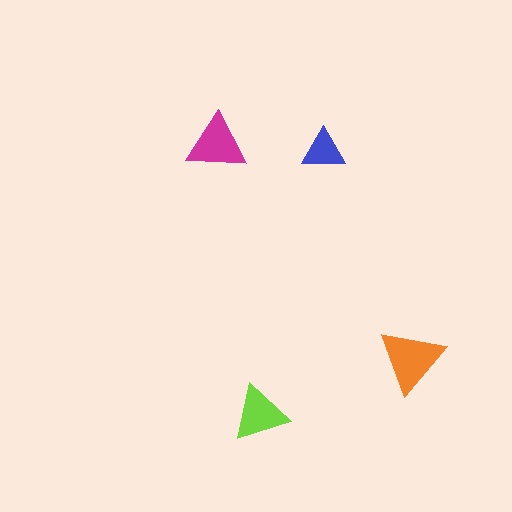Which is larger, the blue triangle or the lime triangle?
The lime one.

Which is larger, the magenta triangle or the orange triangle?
The orange one.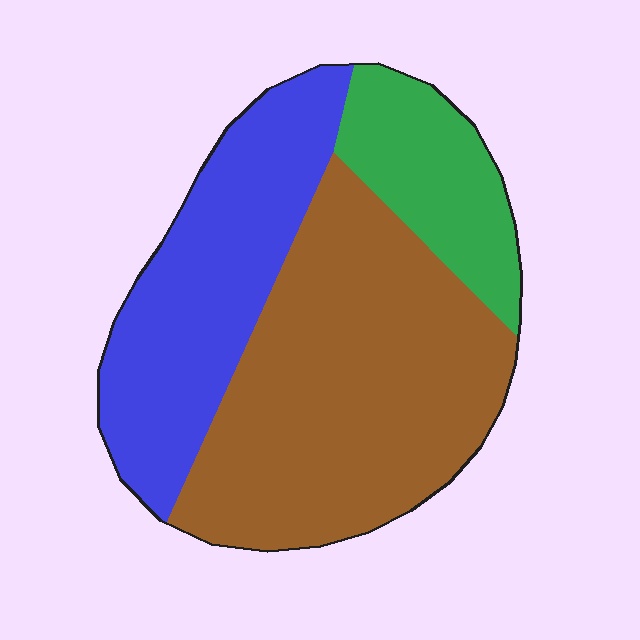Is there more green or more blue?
Blue.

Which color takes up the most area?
Brown, at roughly 50%.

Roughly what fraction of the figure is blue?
Blue covers about 30% of the figure.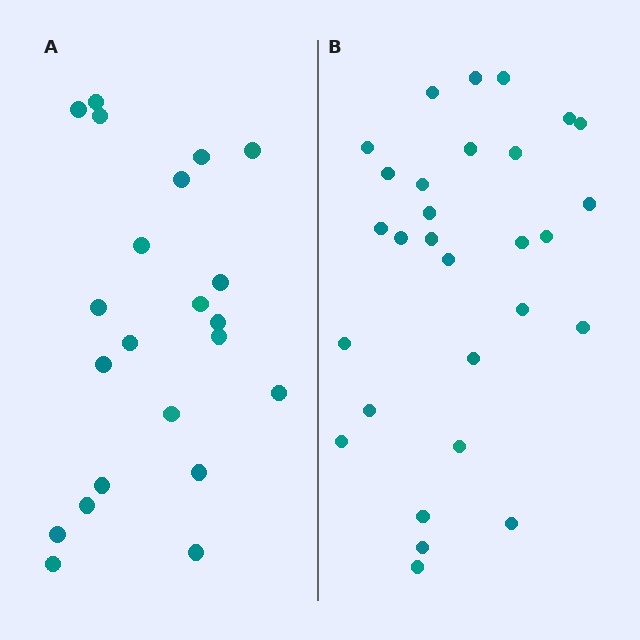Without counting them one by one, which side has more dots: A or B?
Region B (the right region) has more dots.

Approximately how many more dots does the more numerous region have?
Region B has roughly 8 or so more dots than region A.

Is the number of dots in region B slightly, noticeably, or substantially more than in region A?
Region B has noticeably more, but not dramatically so. The ratio is roughly 1.3 to 1.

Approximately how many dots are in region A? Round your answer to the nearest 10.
About 20 dots. (The exact count is 22, which rounds to 20.)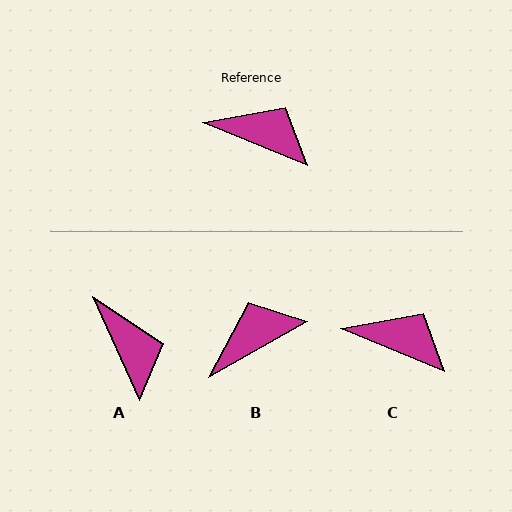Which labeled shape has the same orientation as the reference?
C.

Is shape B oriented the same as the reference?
No, it is off by about 52 degrees.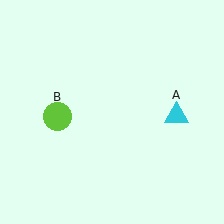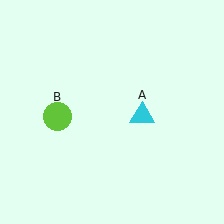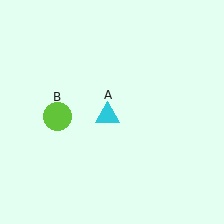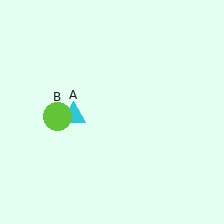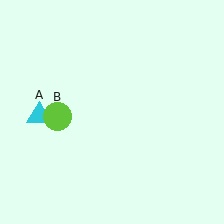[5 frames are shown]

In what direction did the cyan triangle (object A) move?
The cyan triangle (object A) moved left.